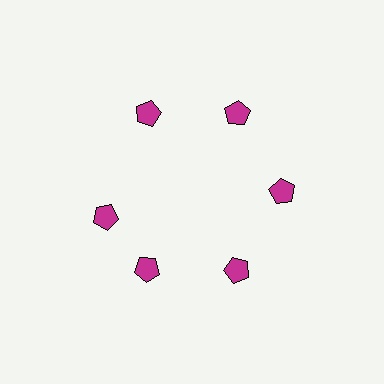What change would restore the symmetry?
The symmetry would be restored by rotating it back into even spacing with its neighbors so that all 6 pentagons sit at equal angles and equal distance from the center.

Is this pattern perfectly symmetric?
No. The 6 magenta pentagons are arranged in a ring, but one element near the 9 o'clock position is rotated out of alignment along the ring, breaking the 6-fold rotational symmetry.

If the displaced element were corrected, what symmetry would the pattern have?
It would have 6-fold rotational symmetry — the pattern would map onto itself every 60 degrees.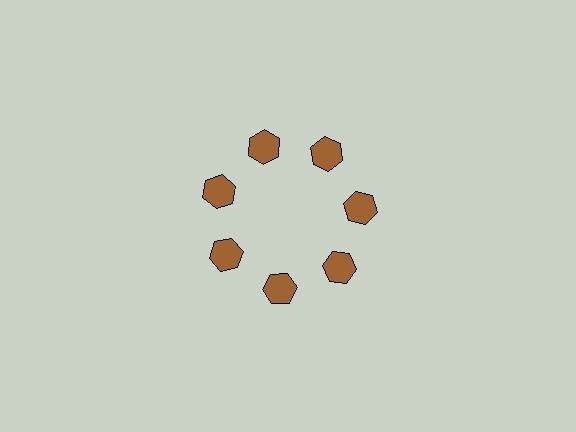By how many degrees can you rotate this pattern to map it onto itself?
The pattern maps onto itself every 51 degrees of rotation.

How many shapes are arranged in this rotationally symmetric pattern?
There are 7 shapes, arranged in 7 groups of 1.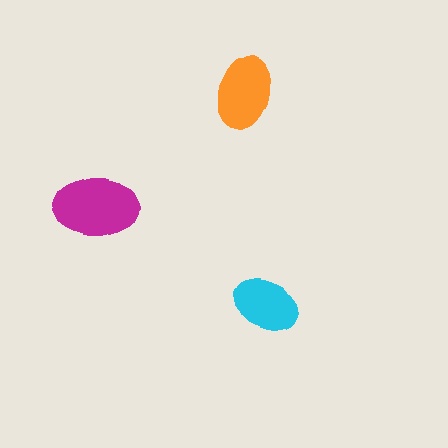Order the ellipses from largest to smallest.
the magenta one, the orange one, the cyan one.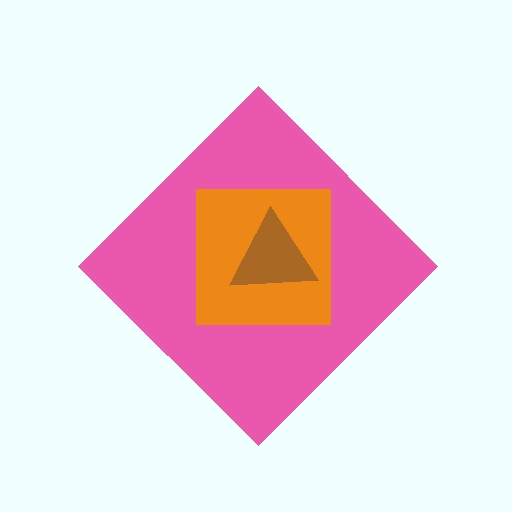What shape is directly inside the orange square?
The brown triangle.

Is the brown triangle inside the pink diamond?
Yes.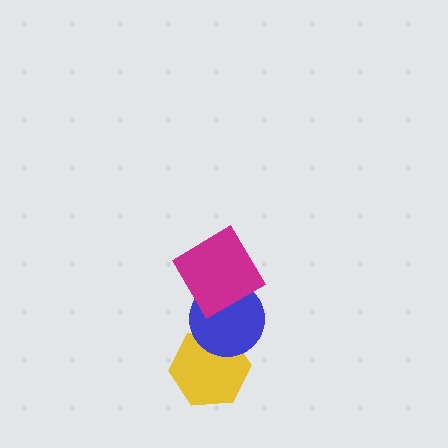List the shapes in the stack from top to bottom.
From top to bottom: the magenta diamond, the blue circle, the yellow hexagon.